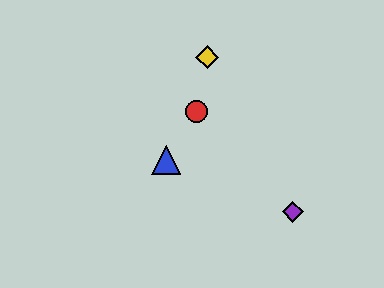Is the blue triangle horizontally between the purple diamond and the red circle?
No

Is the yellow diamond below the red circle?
No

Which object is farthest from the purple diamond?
The yellow diamond is farthest from the purple diamond.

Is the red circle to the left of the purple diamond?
Yes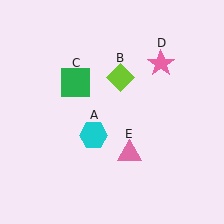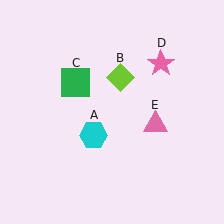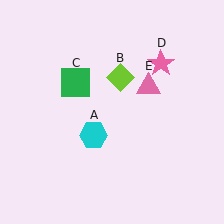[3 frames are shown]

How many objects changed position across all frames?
1 object changed position: pink triangle (object E).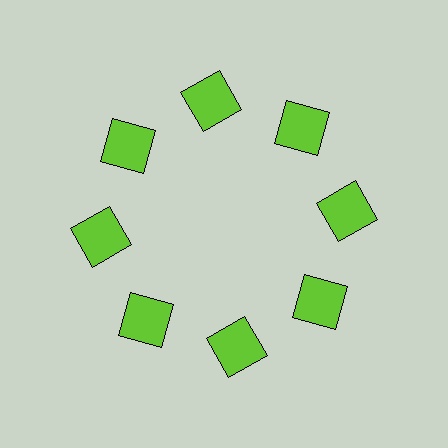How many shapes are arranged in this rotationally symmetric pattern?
There are 8 shapes, arranged in 8 groups of 1.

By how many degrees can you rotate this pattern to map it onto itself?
The pattern maps onto itself every 45 degrees of rotation.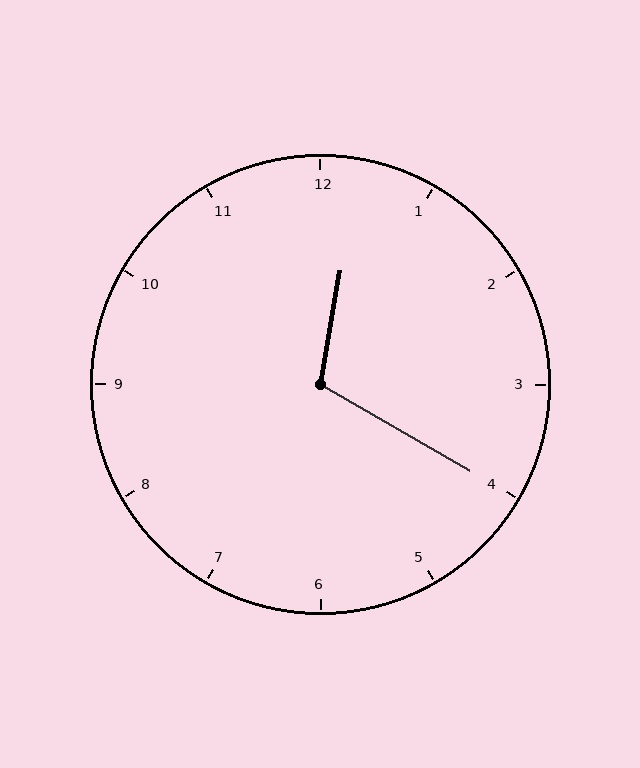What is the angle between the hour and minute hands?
Approximately 110 degrees.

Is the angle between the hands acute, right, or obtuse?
It is obtuse.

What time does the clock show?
12:20.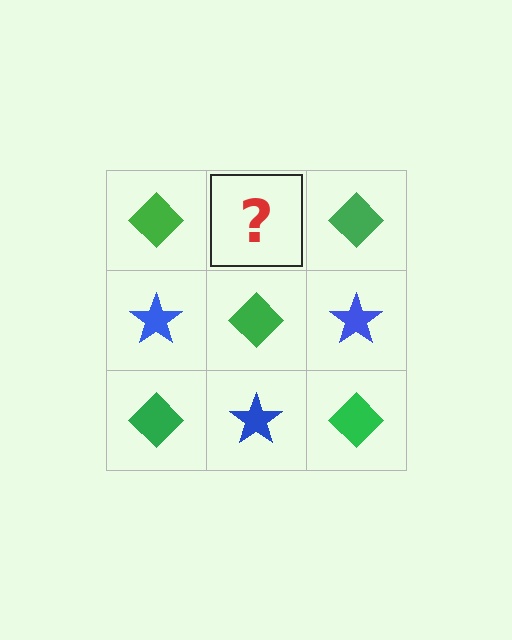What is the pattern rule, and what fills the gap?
The rule is that it alternates green diamond and blue star in a checkerboard pattern. The gap should be filled with a blue star.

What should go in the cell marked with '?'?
The missing cell should contain a blue star.